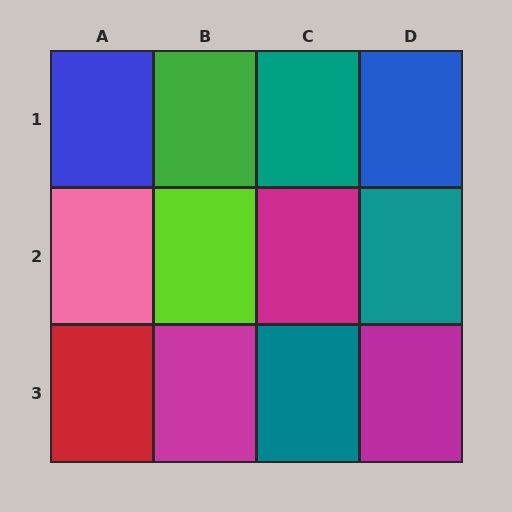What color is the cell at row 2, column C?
Magenta.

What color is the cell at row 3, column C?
Teal.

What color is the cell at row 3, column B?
Magenta.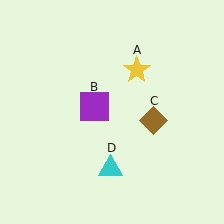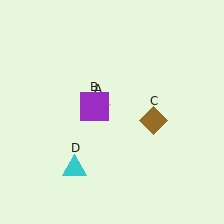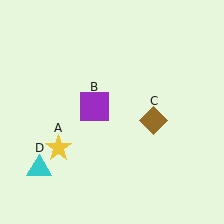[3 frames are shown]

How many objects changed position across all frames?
2 objects changed position: yellow star (object A), cyan triangle (object D).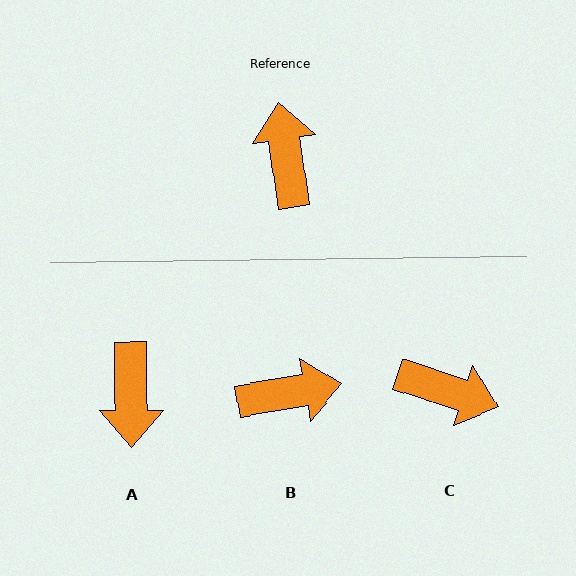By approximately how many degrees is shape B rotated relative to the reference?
Approximately 89 degrees clockwise.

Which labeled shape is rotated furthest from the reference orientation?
A, about 172 degrees away.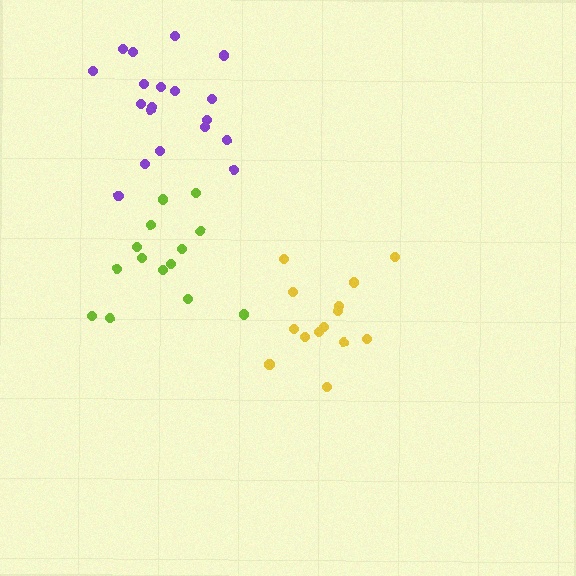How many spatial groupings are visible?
There are 3 spatial groupings.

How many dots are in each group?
Group 1: 14 dots, Group 2: 19 dots, Group 3: 14 dots (47 total).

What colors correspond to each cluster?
The clusters are colored: yellow, purple, lime.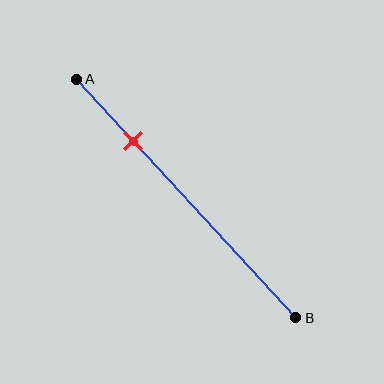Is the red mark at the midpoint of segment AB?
No, the mark is at about 25% from A, not at the 50% midpoint.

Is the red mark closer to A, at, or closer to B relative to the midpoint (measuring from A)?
The red mark is closer to point A than the midpoint of segment AB.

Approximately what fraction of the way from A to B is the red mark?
The red mark is approximately 25% of the way from A to B.